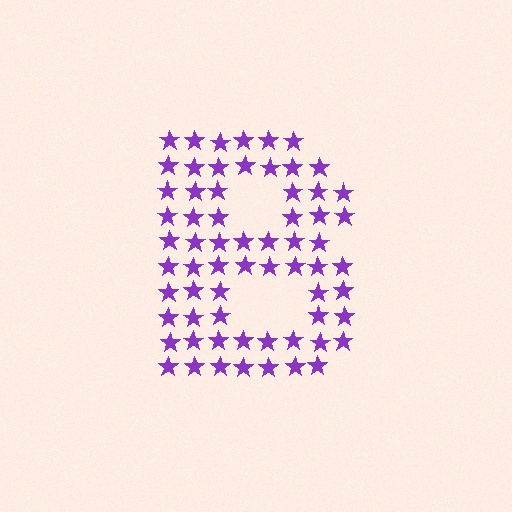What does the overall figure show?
The overall figure shows the letter B.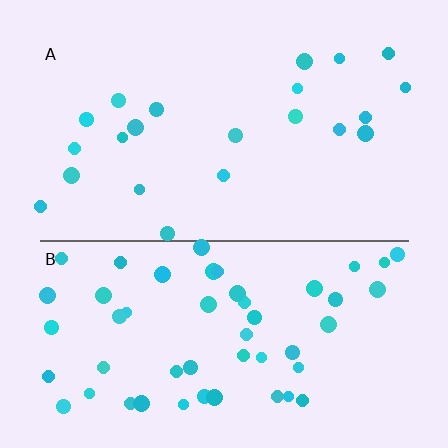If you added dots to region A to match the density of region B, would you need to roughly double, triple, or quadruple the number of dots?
Approximately double.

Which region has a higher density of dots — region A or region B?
B (the bottom).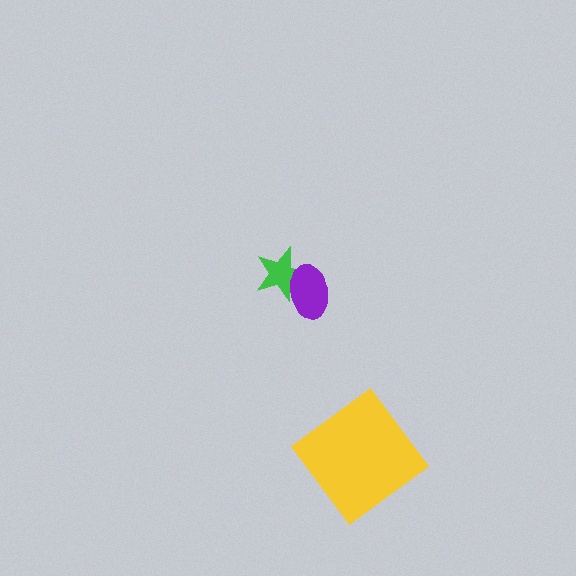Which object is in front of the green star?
The purple ellipse is in front of the green star.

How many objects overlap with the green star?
1 object overlaps with the green star.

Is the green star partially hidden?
Yes, it is partially covered by another shape.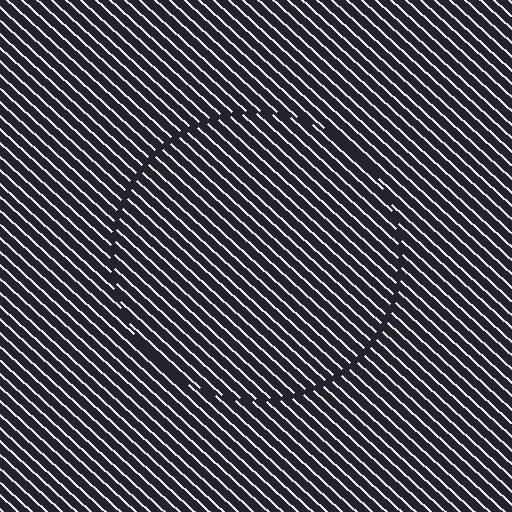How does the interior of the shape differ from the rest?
The interior of the shape contains the same grating, shifted by half a period — the contour is defined by the phase discontinuity where line-ends from the inner and outer gratings abut.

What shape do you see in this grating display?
An illusory circle. The interior of the shape contains the same grating, shifted by half a period — the contour is defined by the phase discontinuity where line-ends from the inner and outer gratings abut.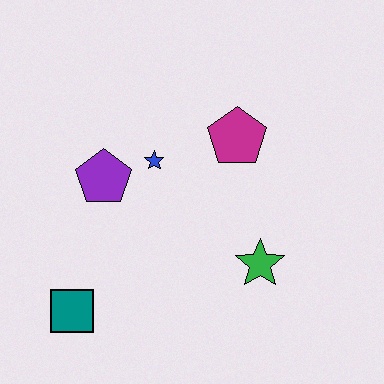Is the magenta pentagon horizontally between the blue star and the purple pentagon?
No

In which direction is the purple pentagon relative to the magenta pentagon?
The purple pentagon is to the left of the magenta pentagon.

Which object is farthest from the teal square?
The magenta pentagon is farthest from the teal square.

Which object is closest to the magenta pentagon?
The blue star is closest to the magenta pentagon.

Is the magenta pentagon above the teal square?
Yes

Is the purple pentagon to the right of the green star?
No